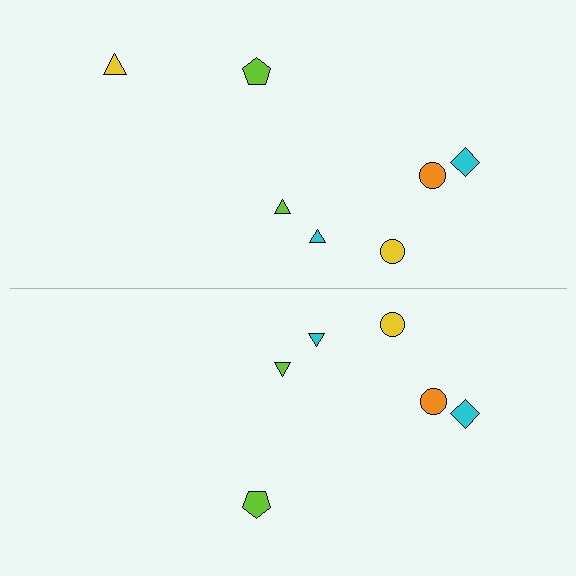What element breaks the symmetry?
A yellow triangle is missing from the bottom side.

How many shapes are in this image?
There are 13 shapes in this image.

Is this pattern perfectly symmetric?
No, the pattern is not perfectly symmetric. A yellow triangle is missing from the bottom side.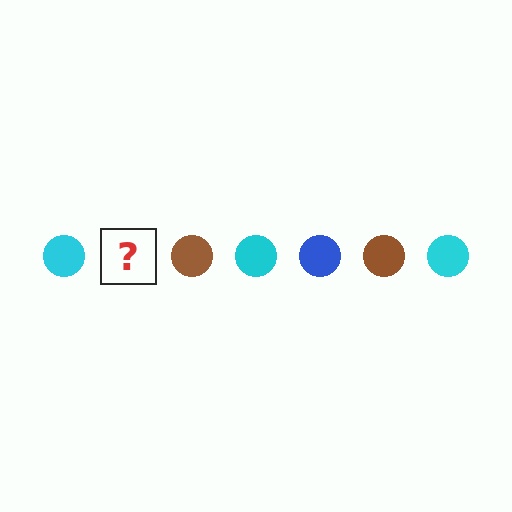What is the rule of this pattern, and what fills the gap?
The rule is that the pattern cycles through cyan, blue, brown circles. The gap should be filled with a blue circle.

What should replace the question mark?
The question mark should be replaced with a blue circle.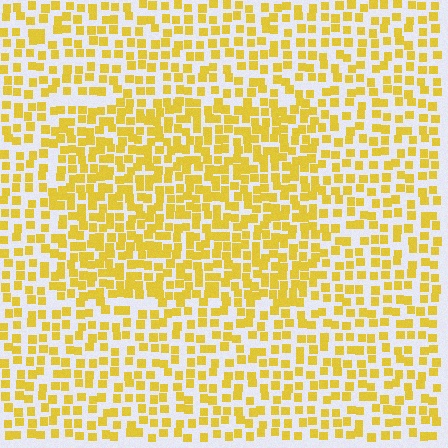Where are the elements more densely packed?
The elements are more densely packed inside the rectangle boundary.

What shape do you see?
I see a rectangle.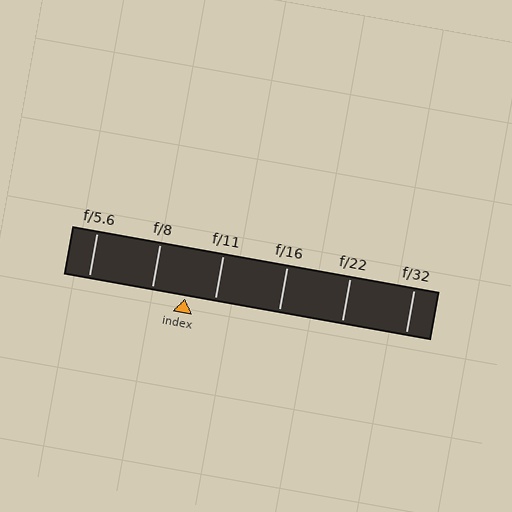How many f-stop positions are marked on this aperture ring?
There are 6 f-stop positions marked.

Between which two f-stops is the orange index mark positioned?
The index mark is between f/8 and f/11.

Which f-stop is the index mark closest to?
The index mark is closest to f/11.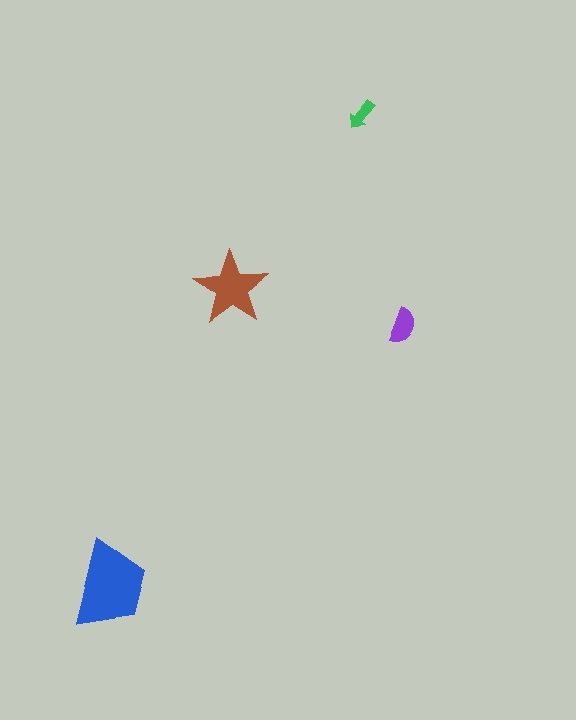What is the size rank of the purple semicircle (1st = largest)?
3rd.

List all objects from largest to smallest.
The blue trapezoid, the brown star, the purple semicircle, the green arrow.